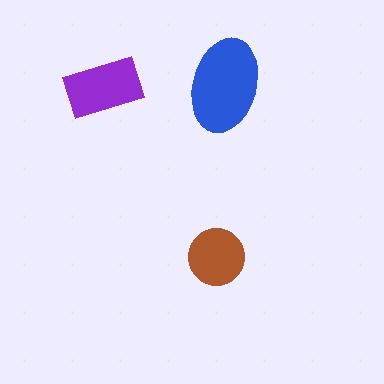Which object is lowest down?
The brown circle is bottommost.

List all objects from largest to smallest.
The blue ellipse, the purple rectangle, the brown circle.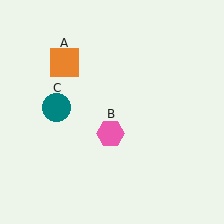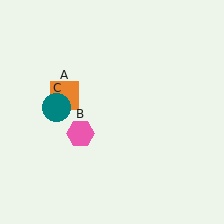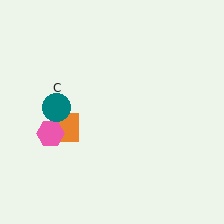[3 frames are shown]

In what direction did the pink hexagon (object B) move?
The pink hexagon (object B) moved left.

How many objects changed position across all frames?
2 objects changed position: orange square (object A), pink hexagon (object B).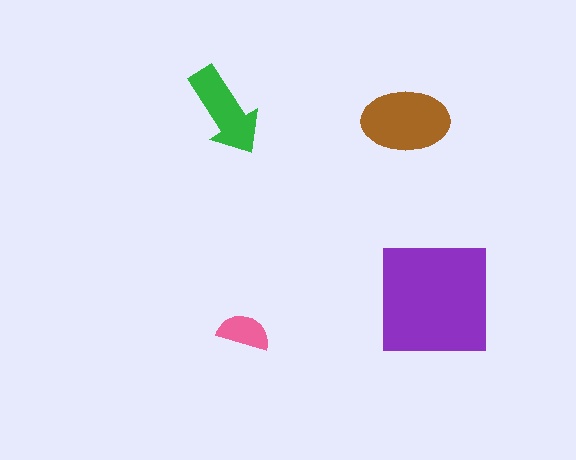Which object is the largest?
The purple square.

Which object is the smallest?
The pink semicircle.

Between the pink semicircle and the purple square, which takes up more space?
The purple square.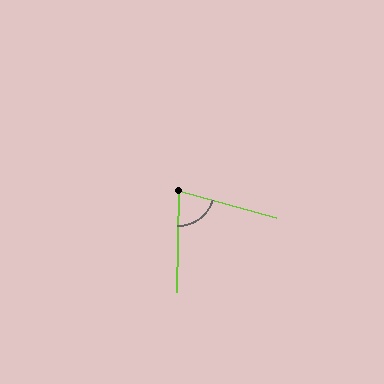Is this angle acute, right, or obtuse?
It is acute.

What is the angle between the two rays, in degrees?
Approximately 75 degrees.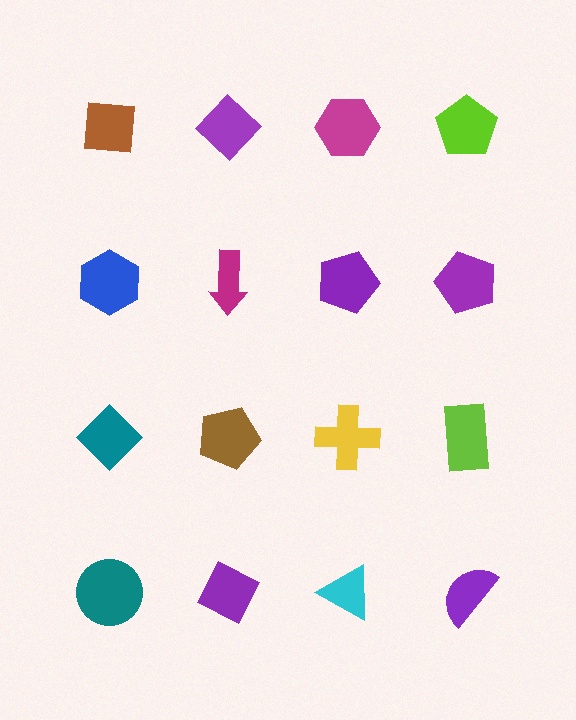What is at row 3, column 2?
A brown pentagon.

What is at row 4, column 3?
A cyan triangle.